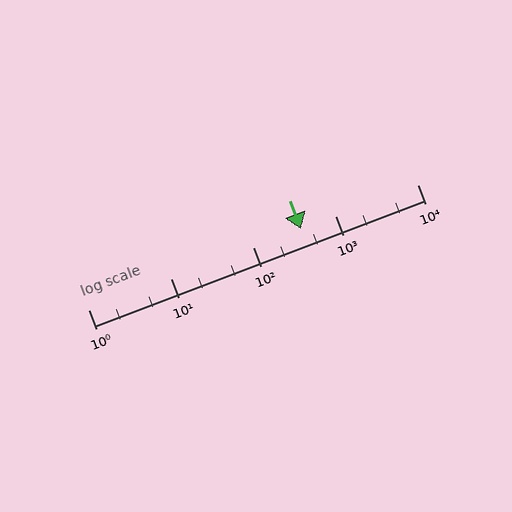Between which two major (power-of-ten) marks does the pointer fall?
The pointer is between 100 and 1000.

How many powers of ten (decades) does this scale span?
The scale spans 4 decades, from 1 to 10000.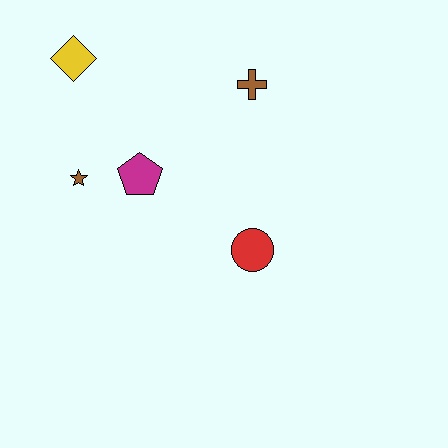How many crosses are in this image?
There is 1 cross.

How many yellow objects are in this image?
There is 1 yellow object.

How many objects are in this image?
There are 5 objects.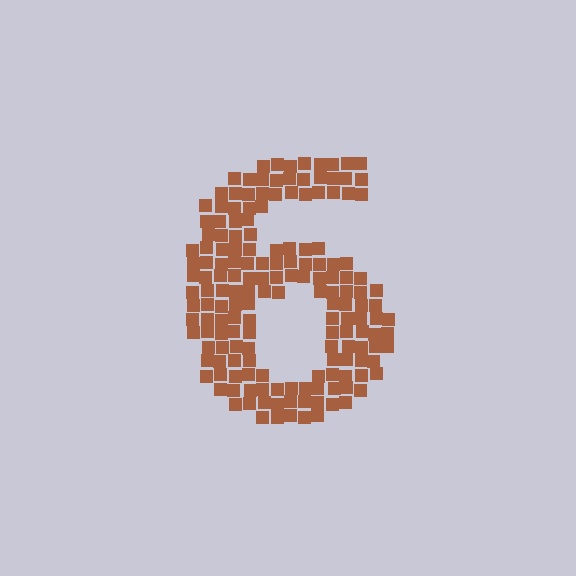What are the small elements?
The small elements are squares.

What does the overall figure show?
The overall figure shows the digit 6.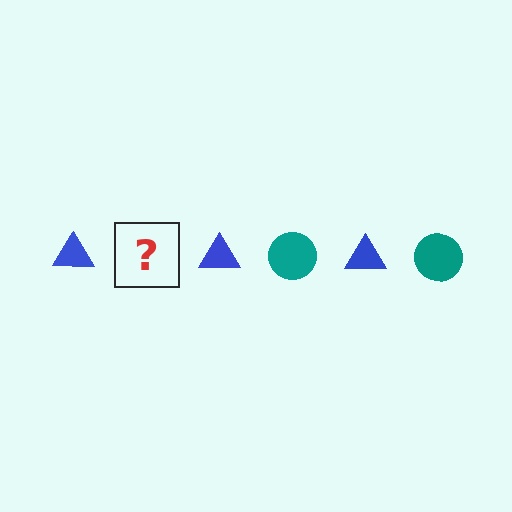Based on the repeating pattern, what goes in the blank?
The blank should be a teal circle.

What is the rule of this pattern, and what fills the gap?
The rule is that the pattern alternates between blue triangle and teal circle. The gap should be filled with a teal circle.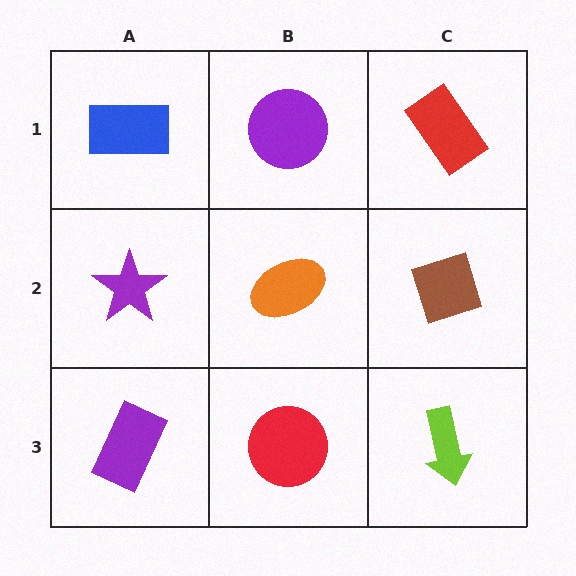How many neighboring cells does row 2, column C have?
3.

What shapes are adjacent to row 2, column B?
A purple circle (row 1, column B), a red circle (row 3, column B), a purple star (row 2, column A), a brown diamond (row 2, column C).